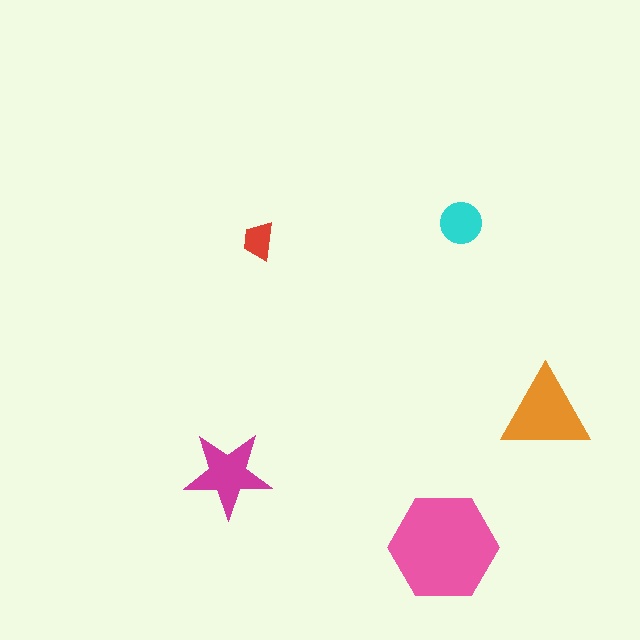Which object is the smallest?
The red trapezoid.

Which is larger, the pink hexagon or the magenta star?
The pink hexagon.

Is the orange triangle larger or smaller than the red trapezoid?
Larger.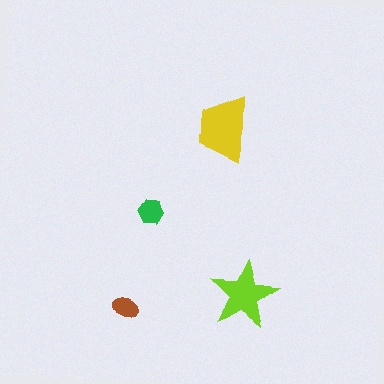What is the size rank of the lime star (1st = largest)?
2nd.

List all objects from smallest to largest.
The brown ellipse, the green hexagon, the lime star, the yellow trapezoid.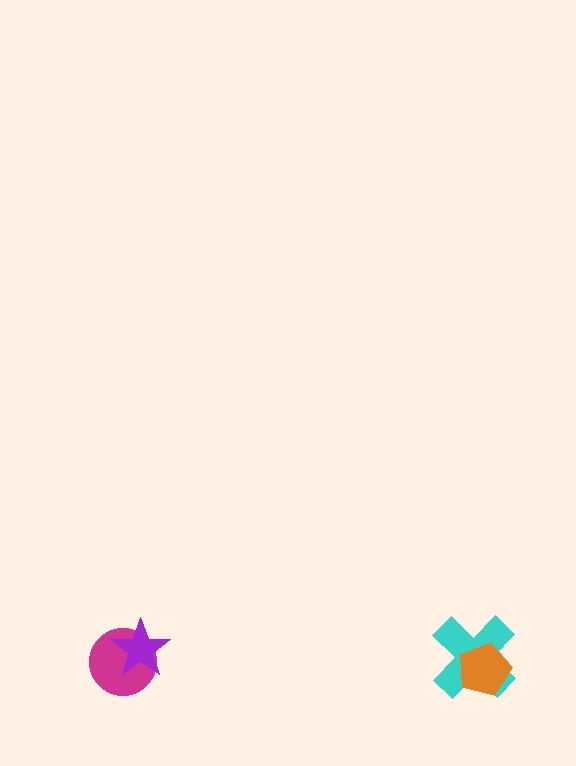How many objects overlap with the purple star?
1 object overlaps with the purple star.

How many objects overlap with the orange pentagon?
1 object overlaps with the orange pentagon.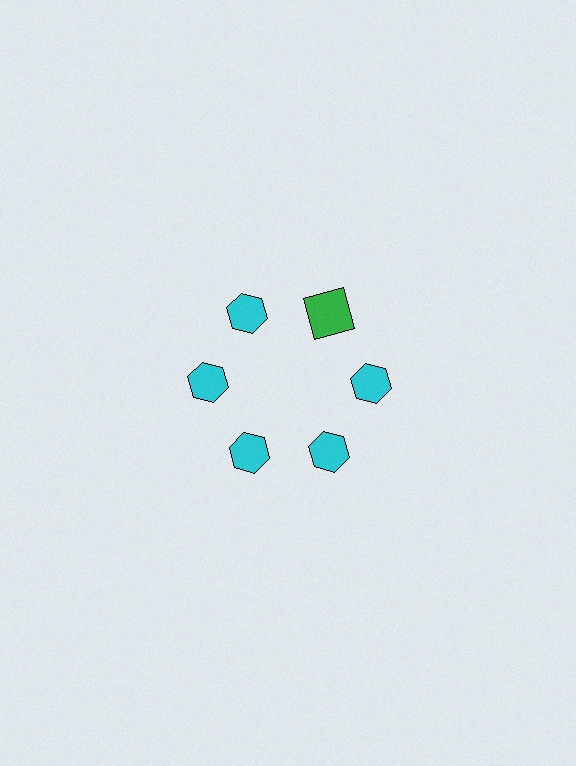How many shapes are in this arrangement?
There are 6 shapes arranged in a ring pattern.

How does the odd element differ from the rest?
It differs in both color (green instead of cyan) and shape (square instead of hexagon).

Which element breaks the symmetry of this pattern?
The green square at roughly the 1 o'clock position breaks the symmetry. All other shapes are cyan hexagons.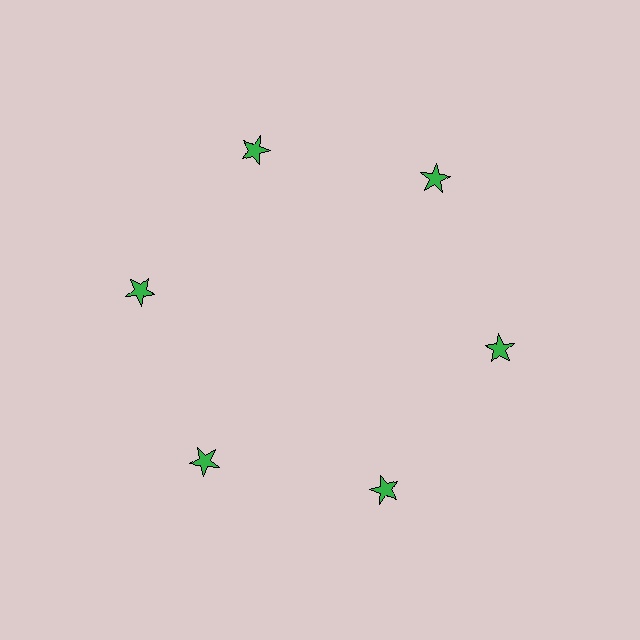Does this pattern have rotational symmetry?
Yes, this pattern has 6-fold rotational symmetry. It looks the same after rotating 60 degrees around the center.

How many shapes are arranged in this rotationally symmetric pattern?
There are 6 shapes, arranged in 6 groups of 1.